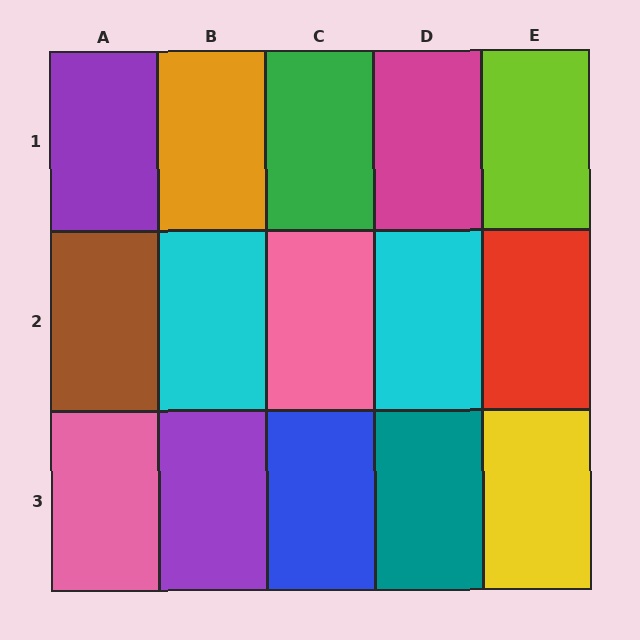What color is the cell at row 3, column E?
Yellow.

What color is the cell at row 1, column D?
Magenta.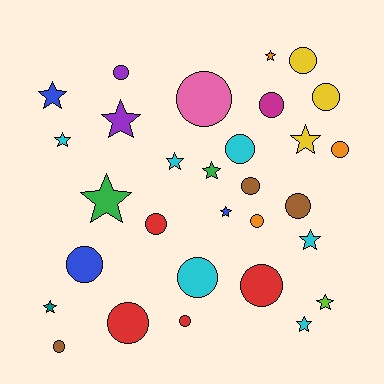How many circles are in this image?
There are 17 circles.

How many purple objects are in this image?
There are 2 purple objects.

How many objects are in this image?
There are 30 objects.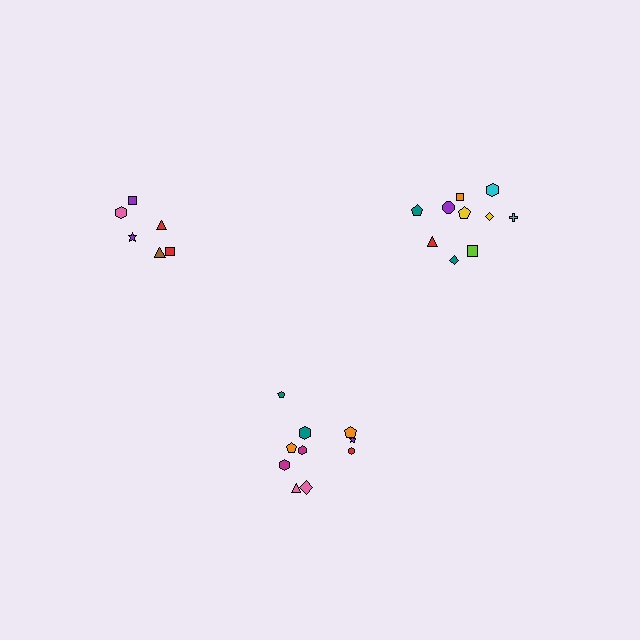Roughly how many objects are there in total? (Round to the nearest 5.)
Roughly 25 objects in total.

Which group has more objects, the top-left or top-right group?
The top-right group.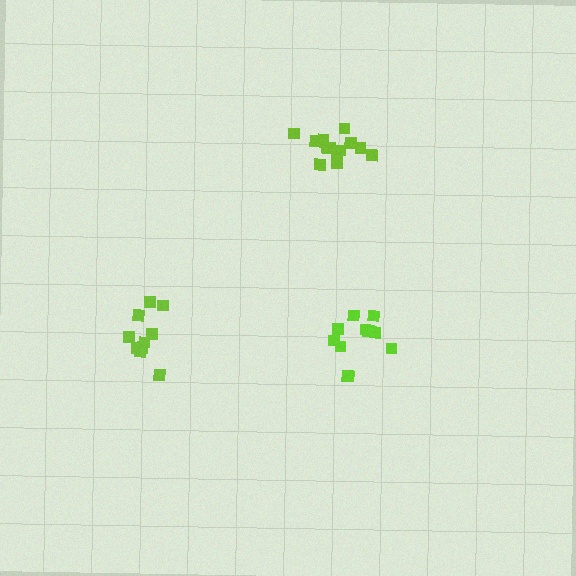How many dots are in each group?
Group 1: 14 dots, Group 2: 12 dots, Group 3: 10 dots (36 total).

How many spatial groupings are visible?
There are 3 spatial groupings.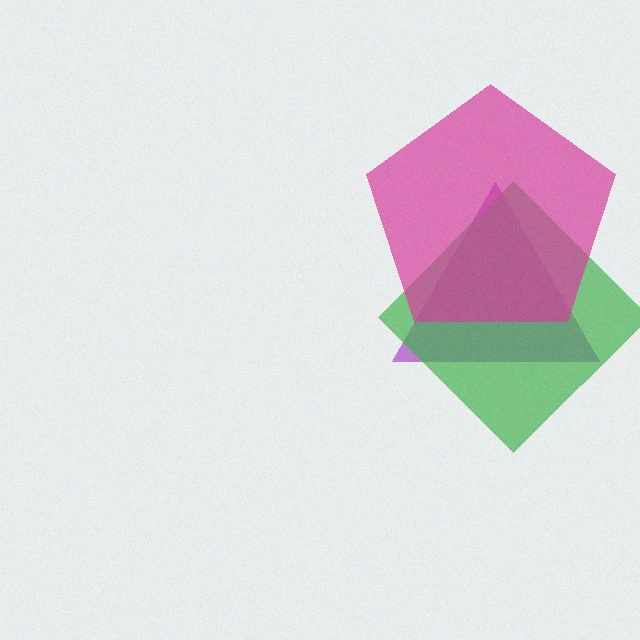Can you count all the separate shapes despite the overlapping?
Yes, there are 3 separate shapes.